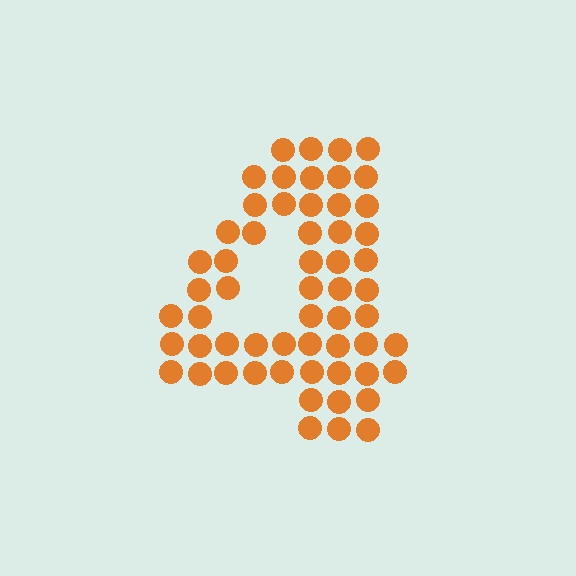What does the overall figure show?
The overall figure shows the digit 4.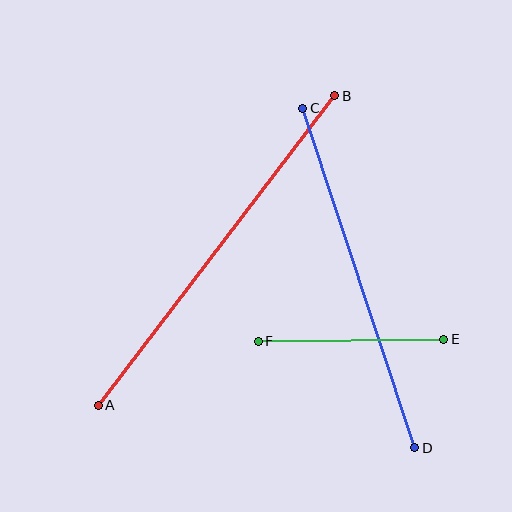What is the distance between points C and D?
The distance is approximately 358 pixels.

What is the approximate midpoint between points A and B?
The midpoint is at approximately (217, 250) pixels.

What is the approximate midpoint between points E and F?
The midpoint is at approximately (351, 340) pixels.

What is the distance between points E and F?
The distance is approximately 186 pixels.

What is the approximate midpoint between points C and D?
The midpoint is at approximately (359, 278) pixels.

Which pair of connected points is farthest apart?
Points A and B are farthest apart.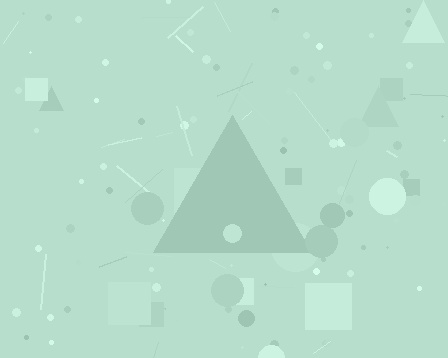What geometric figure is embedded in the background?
A triangle is embedded in the background.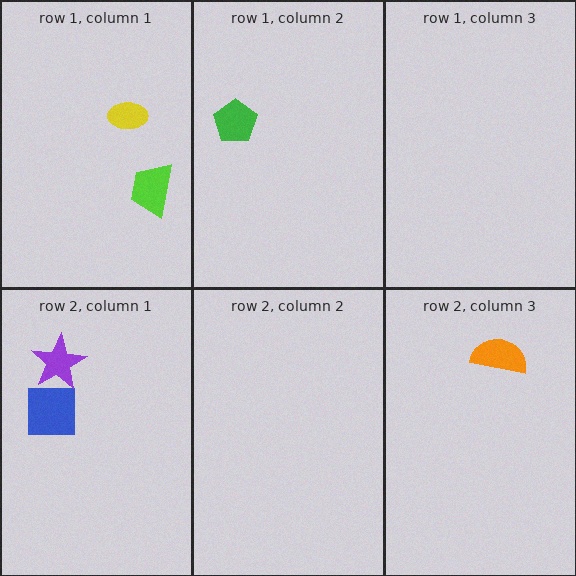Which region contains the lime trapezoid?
The row 1, column 1 region.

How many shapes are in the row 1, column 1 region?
2.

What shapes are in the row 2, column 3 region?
The orange semicircle.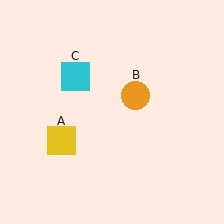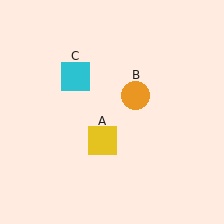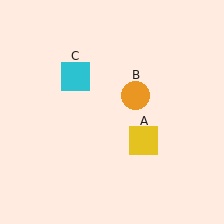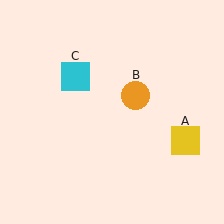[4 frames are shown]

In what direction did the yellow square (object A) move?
The yellow square (object A) moved right.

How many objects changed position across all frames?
1 object changed position: yellow square (object A).